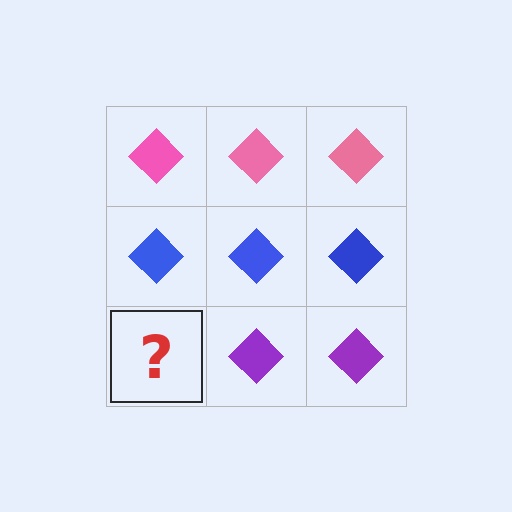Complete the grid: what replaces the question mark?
The question mark should be replaced with a purple diamond.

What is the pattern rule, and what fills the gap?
The rule is that each row has a consistent color. The gap should be filled with a purple diamond.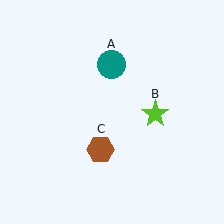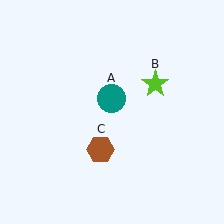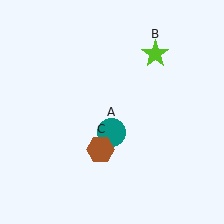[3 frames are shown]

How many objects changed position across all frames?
2 objects changed position: teal circle (object A), lime star (object B).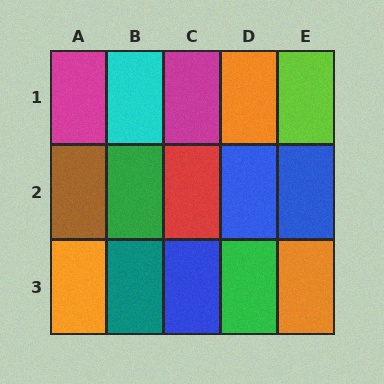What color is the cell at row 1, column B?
Cyan.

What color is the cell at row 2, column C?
Red.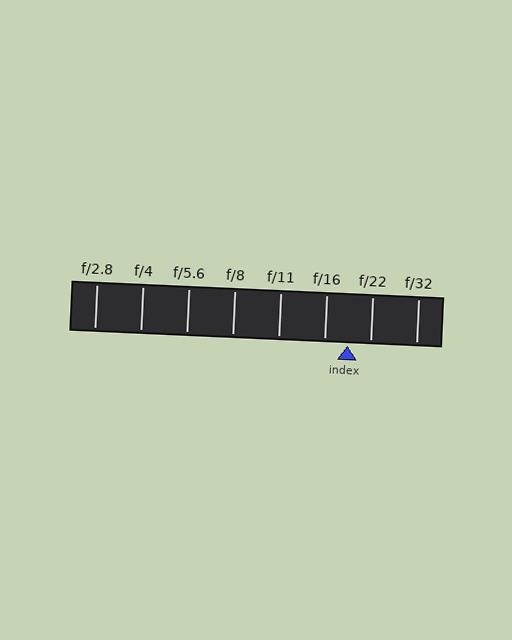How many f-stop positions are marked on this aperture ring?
There are 8 f-stop positions marked.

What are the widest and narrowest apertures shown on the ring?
The widest aperture shown is f/2.8 and the narrowest is f/32.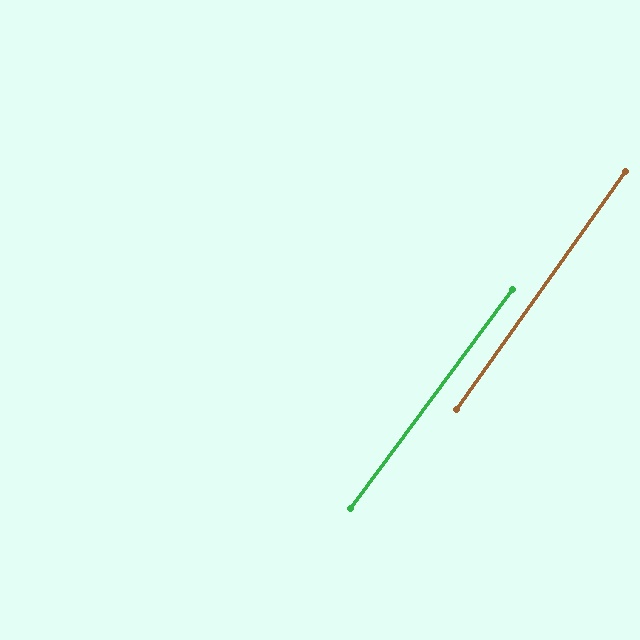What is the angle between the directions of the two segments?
Approximately 1 degree.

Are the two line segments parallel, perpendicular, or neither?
Parallel — their directions differ by only 1.1°.